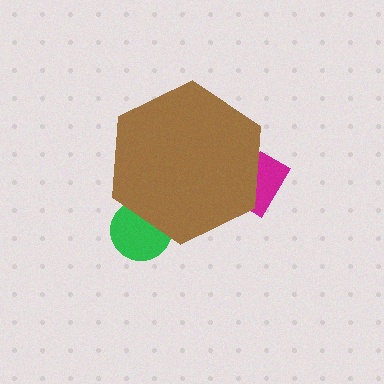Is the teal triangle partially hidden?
Yes, the teal triangle is partially hidden behind the brown hexagon.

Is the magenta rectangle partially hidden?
Yes, the magenta rectangle is partially hidden behind the brown hexagon.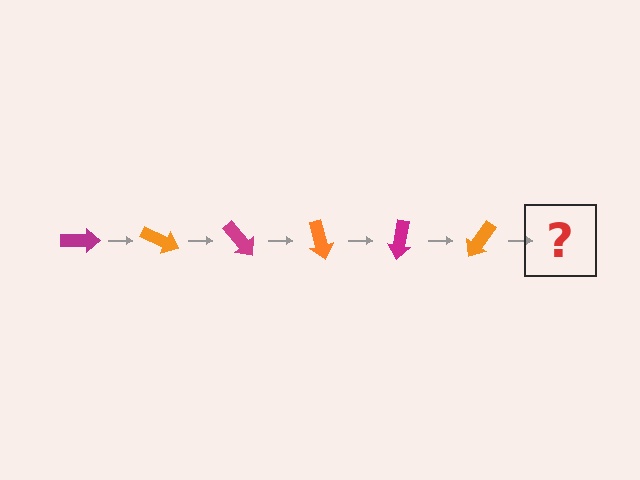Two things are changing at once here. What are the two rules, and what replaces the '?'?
The two rules are that it rotates 25 degrees each step and the color cycles through magenta and orange. The '?' should be a magenta arrow, rotated 150 degrees from the start.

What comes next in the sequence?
The next element should be a magenta arrow, rotated 150 degrees from the start.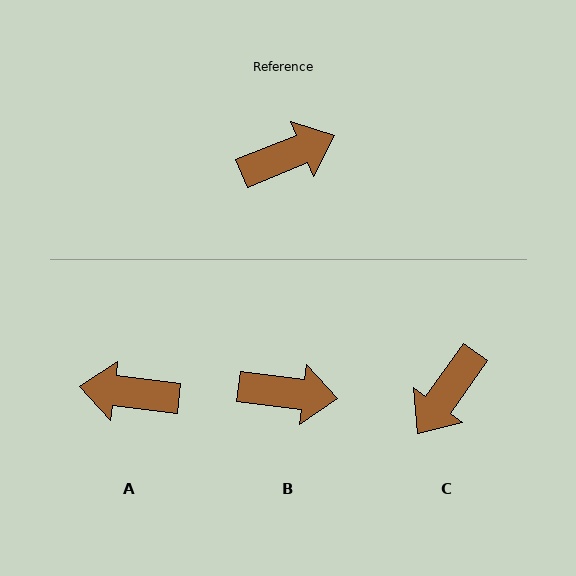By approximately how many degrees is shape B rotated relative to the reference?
Approximately 29 degrees clockwise.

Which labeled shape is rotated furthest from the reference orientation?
A, about 151 degrees away.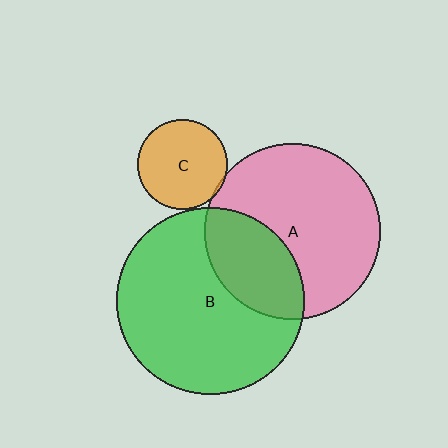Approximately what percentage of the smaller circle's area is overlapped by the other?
Approximately 5%.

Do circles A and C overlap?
Yes.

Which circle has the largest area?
Circle B (green).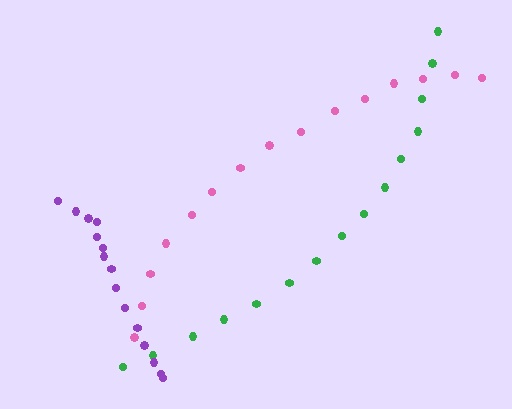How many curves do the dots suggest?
There are 3 distinct paths.